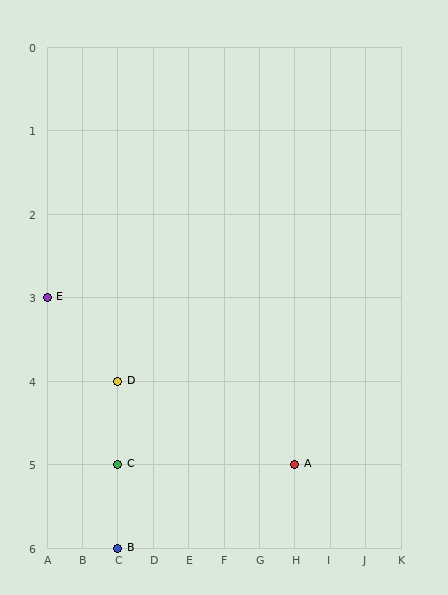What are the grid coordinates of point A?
Point A is at grid coordinates (H, 5).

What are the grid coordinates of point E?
Point E is at grid coordinates (A, 3).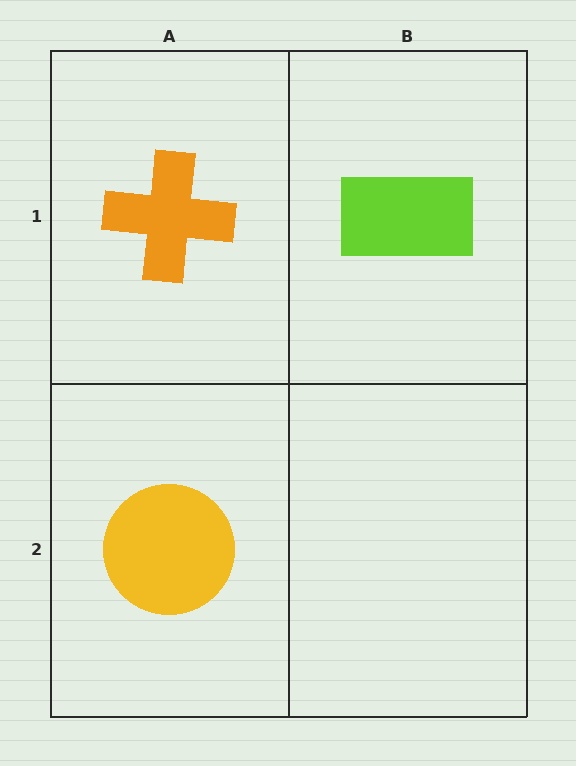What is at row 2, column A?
A yellow circle.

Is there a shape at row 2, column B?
No, that cell is empty.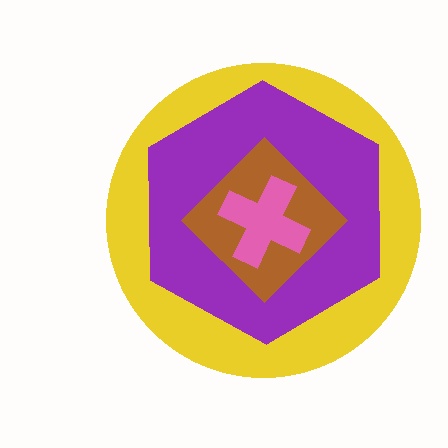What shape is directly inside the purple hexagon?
The brown diamond.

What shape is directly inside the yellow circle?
The purple hexagon.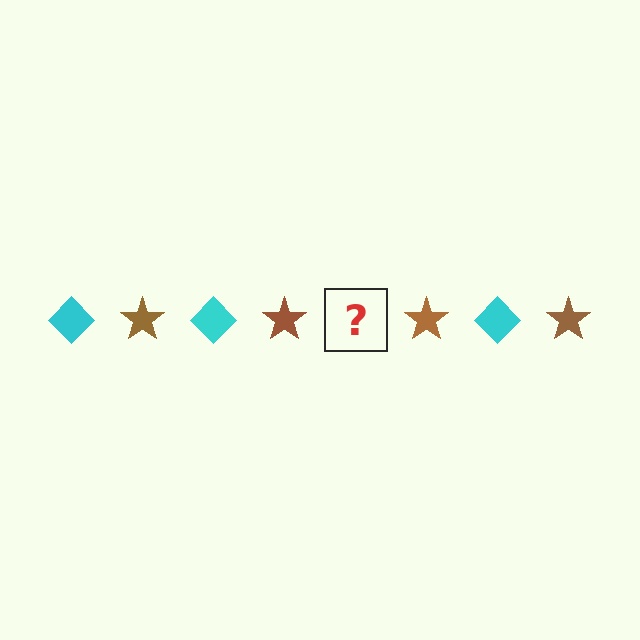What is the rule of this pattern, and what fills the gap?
The rule is that the pattern alternates between cyan diamond and brown star. The gap should be filled with a cyan diamond.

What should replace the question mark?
The question mark should be replaced with a cyan diamond.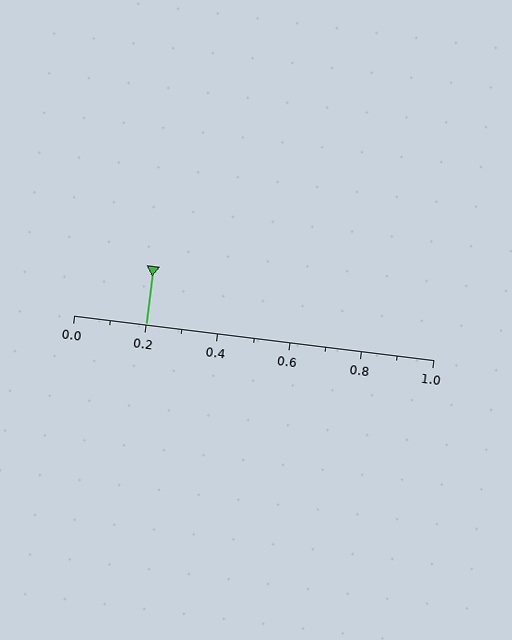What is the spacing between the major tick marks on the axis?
The major ticks are spaced 0.2 apart.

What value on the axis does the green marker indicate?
The marker indicates approximately 0.2.